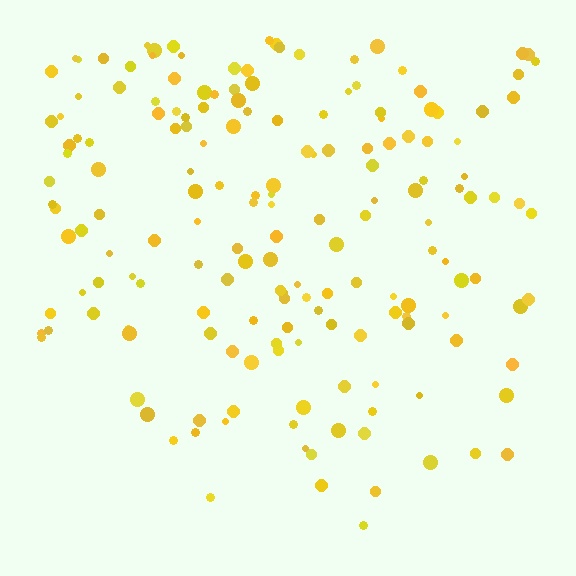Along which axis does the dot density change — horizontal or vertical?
Vertical.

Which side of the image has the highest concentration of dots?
The top.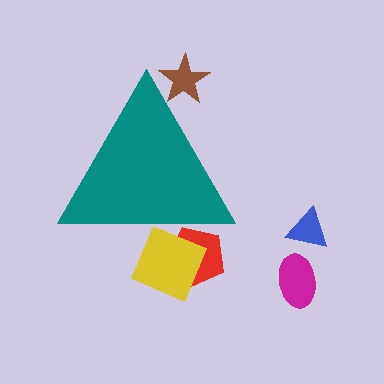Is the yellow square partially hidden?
Yes, the yellow square is partially hidden behind the teal triangle.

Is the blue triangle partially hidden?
No, the blue triangle is fully visible.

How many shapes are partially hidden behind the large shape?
3 shapes are partially hidden.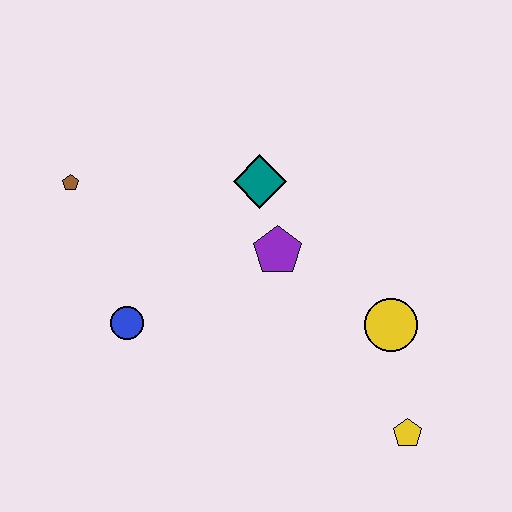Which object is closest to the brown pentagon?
The blue circle is closest to the brown pentagon.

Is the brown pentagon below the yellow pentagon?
No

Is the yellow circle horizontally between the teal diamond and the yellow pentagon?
Yes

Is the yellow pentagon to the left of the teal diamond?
No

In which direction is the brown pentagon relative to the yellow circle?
The brown pentagon is to the left of the yellow circle.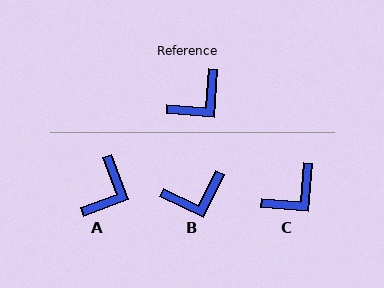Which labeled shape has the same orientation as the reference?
C.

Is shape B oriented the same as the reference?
No, it is off by about 21 degrees.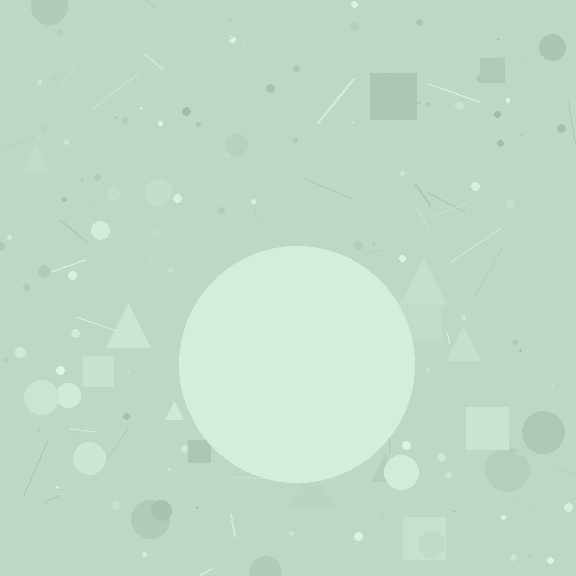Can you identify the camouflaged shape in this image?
The camouflaged shape is a circle.